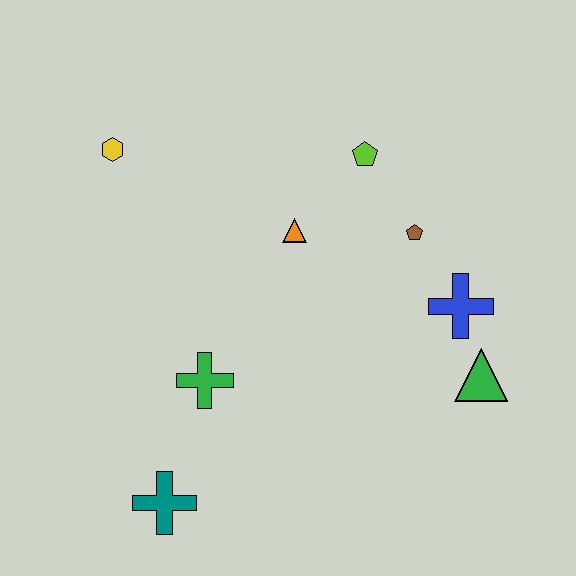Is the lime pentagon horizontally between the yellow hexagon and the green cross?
No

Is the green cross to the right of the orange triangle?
No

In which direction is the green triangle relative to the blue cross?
The green triangle is below the blue cross.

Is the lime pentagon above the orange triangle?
Yes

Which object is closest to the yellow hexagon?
The orange triangle is closest to the yellow hexagon.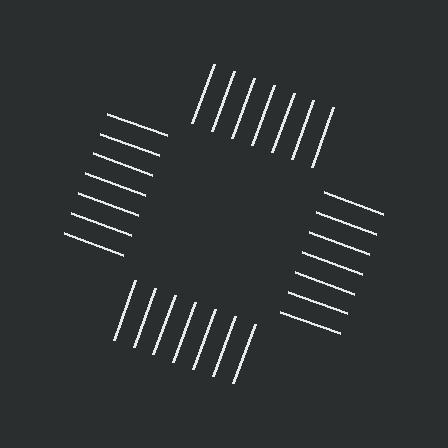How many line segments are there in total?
28 — 7 along each of the 4 edges.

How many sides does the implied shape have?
4 sides — the line-ends trace a square.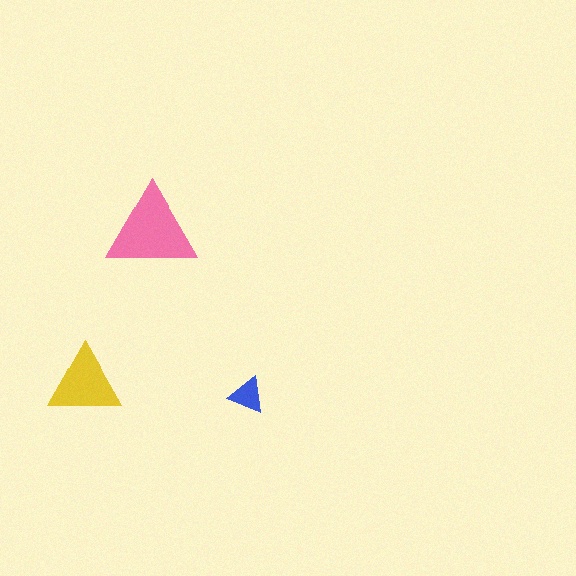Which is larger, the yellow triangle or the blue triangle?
The yellow one.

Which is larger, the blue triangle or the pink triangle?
The pink one.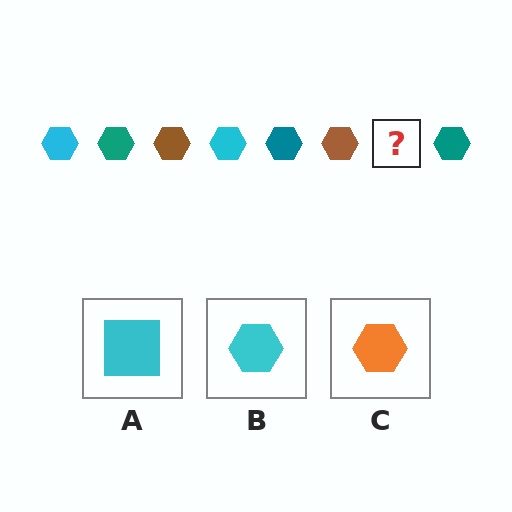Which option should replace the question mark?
Option B.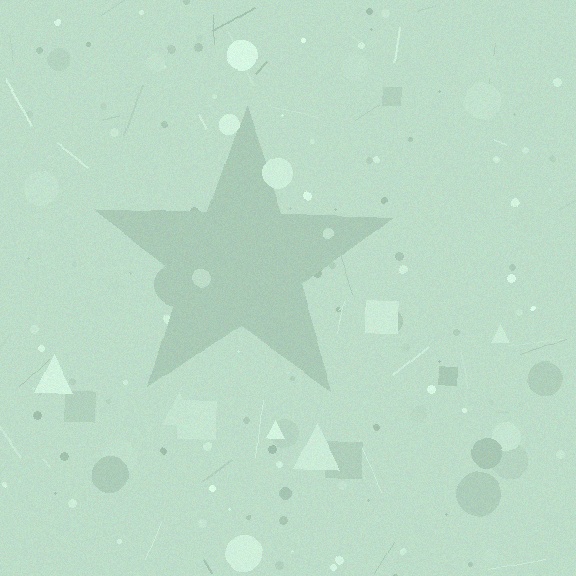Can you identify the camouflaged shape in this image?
The camouflaged shape is a star.